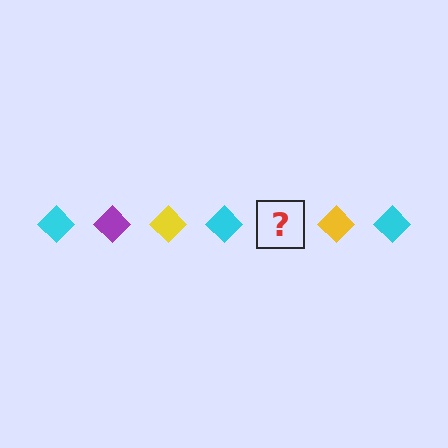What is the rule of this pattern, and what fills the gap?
The rule is that the pattern cycles through cyan, purple, yellow diamonds. The gap should be filled with a purple diamond.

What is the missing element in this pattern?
The missing element is a purple diamond.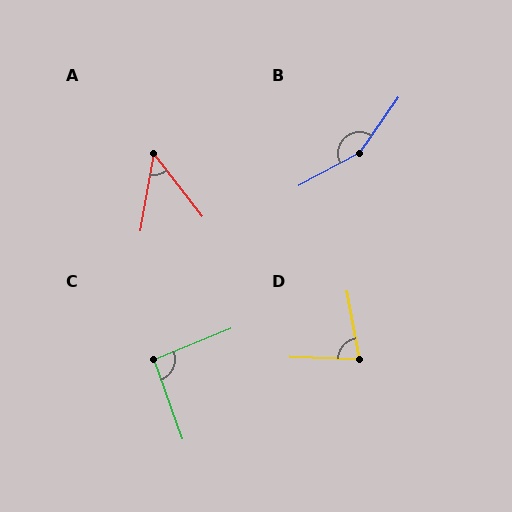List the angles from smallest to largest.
A (48°), D (77°), C (93°), B (153°).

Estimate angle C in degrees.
Approximately 93 degrees.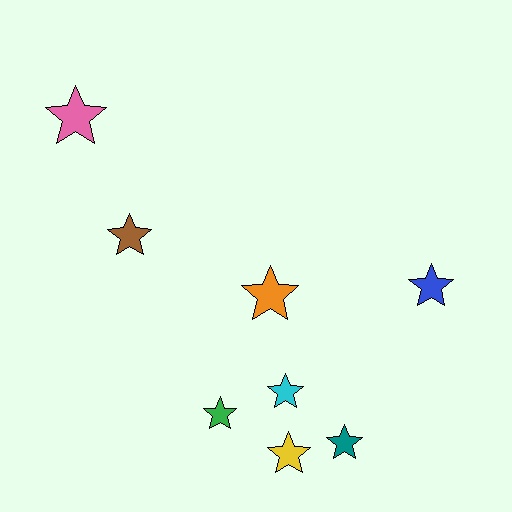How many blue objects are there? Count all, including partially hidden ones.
There is 1 blue object.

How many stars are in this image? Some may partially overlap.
There are 8 stars.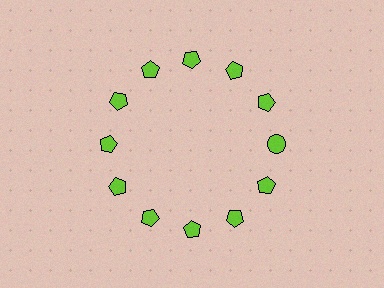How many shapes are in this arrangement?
There are 12 shapes arranged in a ring pattern.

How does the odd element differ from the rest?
It has a different shape: circle instead of pentagon.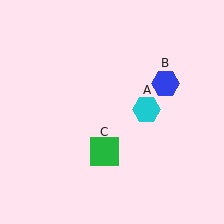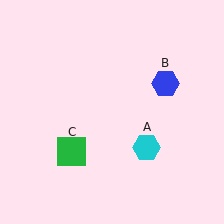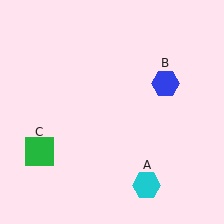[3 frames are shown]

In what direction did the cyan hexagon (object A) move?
The cyan hexagon (object A) moved down.